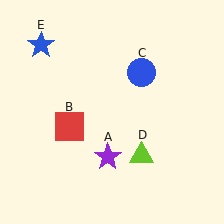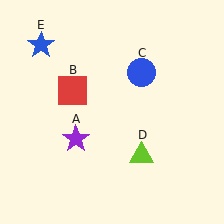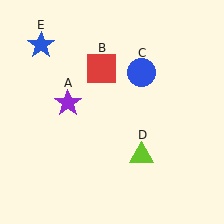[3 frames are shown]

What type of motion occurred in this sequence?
The purple star (object A), red square (object B) rotated clockwise around the center of the scene.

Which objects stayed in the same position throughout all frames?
Blue circle (object C) and lime triangle (object D) and blue star (object E) remained stationary.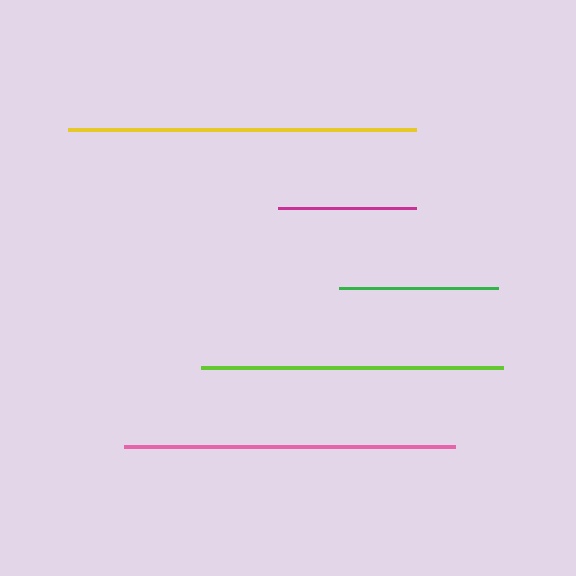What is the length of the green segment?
The green segment is approximately 159 pixels long.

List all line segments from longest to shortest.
From longest to shortest: yellow, pink, lime, green, magenta.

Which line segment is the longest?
The yellow line is the longest at approximately 348 pixels.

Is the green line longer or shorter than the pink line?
The pink line is longer than the green line.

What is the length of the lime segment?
The lime segment is approximately 302 pixels long.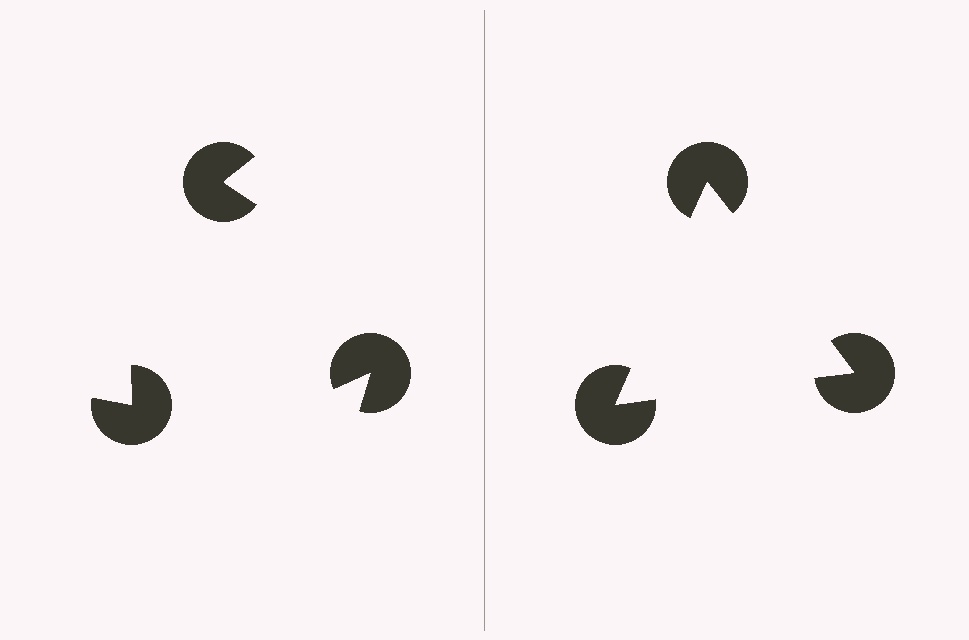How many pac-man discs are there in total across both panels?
6 — 3 on each side.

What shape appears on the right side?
An illusory triangle.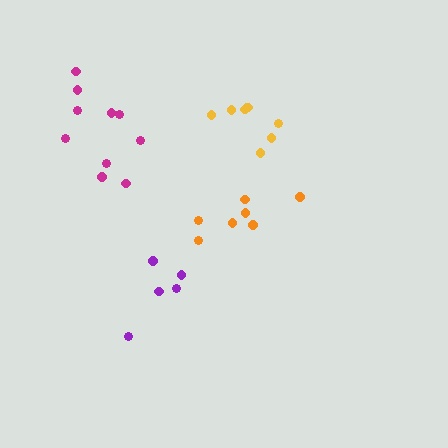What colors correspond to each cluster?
The clusters are colored: magenta, yellow, orange, purple.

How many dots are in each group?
Group 1: 10 dots, Group 2: 8 dots, Group 3: 7 dots, Group 4: 5 dots (30 total).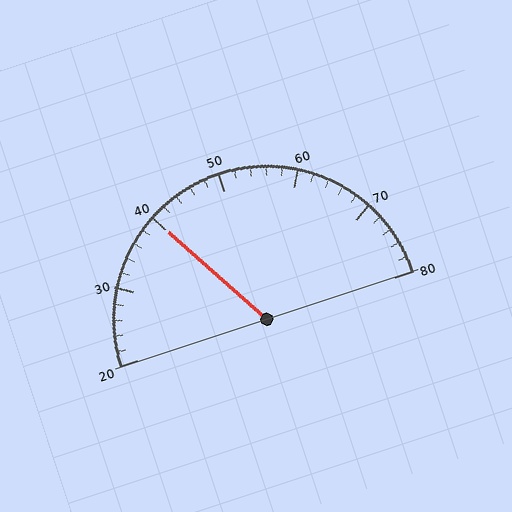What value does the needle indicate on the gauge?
The needle indicates approximately 40.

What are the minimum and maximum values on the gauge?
The gauge ranges from 20 to 80.